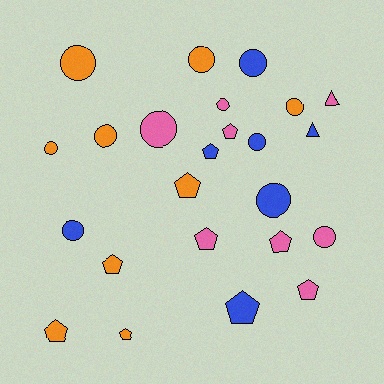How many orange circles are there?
There are 5 orange circles.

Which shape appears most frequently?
Circle, with 12 objects.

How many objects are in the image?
There are 24 objects.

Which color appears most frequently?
Orange, with 9 objects.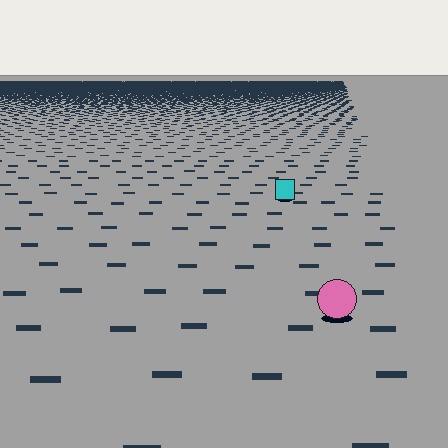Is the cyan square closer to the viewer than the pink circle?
No. The pink circle is closer — you can tell from the texture gradient: the ground texture is coarser near it.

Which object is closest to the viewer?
The pink circle is closest. The texture marks near it are larger and more spread out.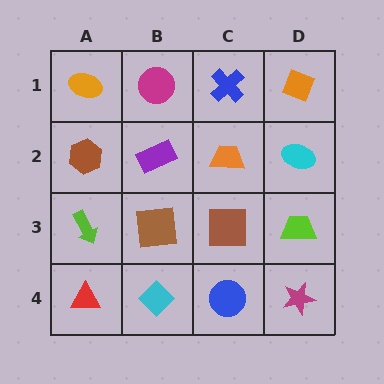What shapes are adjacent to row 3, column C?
An orange trapezoid (row 2, column C), a blue circle (row 4, column C), a brown square (row 3, column B), a lime trapezoid (row 3, column D).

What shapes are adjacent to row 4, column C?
A brown square (row 3, column C), a cyan diamond (row 4, column B), a magenta star (row 4, column D).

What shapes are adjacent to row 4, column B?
A brown square (row 3, column B), a red triangle (row 4, column A), a blue circle (row 4, column C).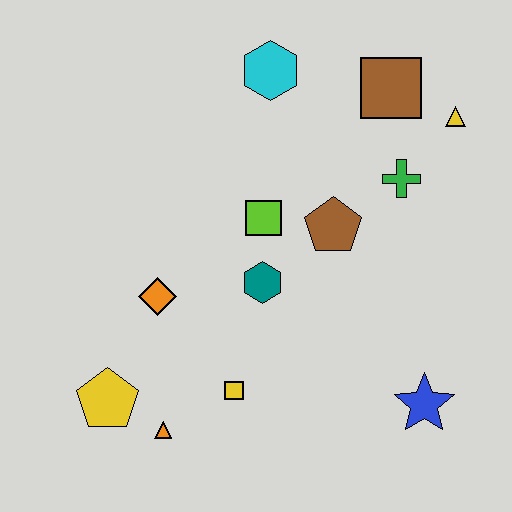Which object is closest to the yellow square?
The orange triangle is closest to the yellow square.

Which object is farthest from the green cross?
The yellow pentagon is farthest from the green cross.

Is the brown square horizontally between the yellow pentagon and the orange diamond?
No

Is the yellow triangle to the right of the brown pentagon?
Yes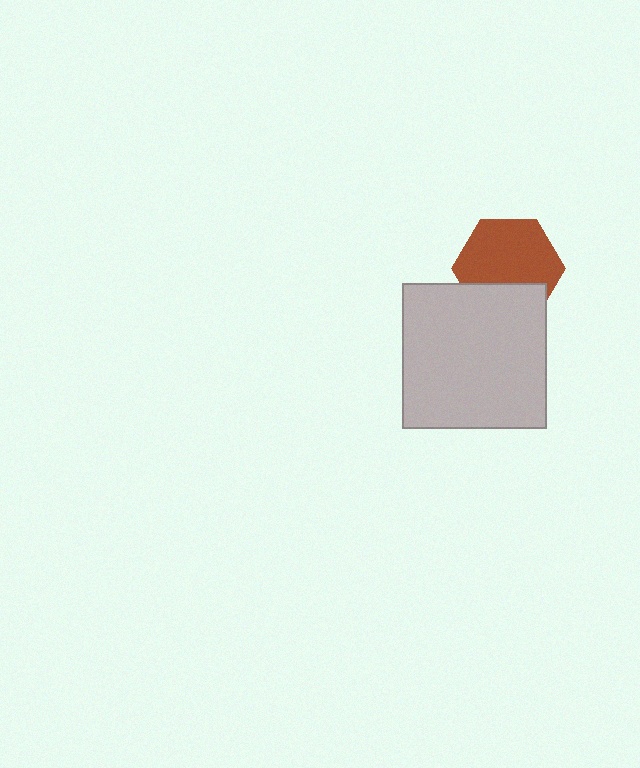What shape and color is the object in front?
The object in front is a light gray square.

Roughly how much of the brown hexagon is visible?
Most of it is visible (roughly 70%).